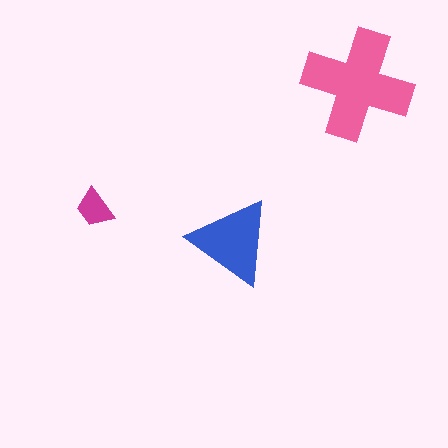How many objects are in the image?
There are 3 objects in the image.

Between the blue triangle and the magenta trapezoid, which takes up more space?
The blue triangle.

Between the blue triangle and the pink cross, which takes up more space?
The pink cross.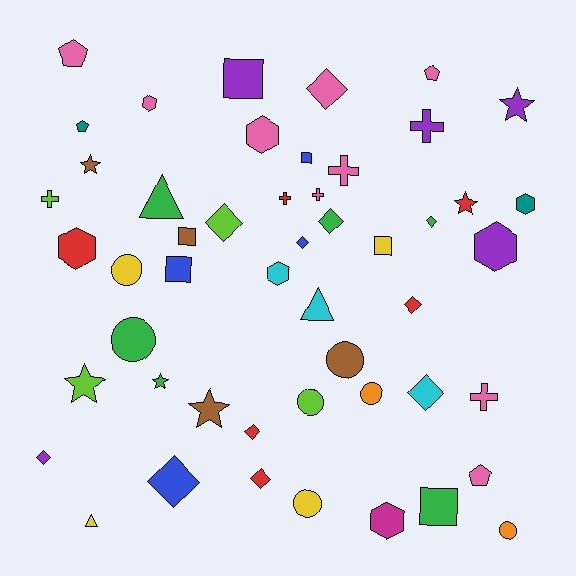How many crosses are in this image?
There are 6 crosses.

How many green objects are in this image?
There are 6 green objects.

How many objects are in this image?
There are 50 objects.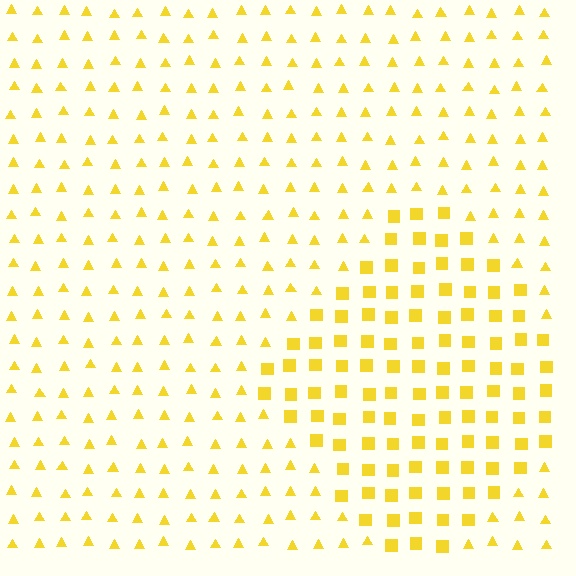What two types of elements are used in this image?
The image uses squares inside the diamond region and triangles outside it.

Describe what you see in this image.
The image is filled with small yellow elements arranged in a uniform grid. A diamond-shaped region contains squares, while the surrounding area contains triangles. The boundary is defined purely by the change in element shape.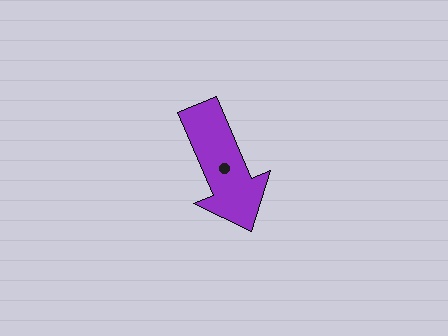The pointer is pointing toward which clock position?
Roughly 5 o'clock.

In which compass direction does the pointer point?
Southeast.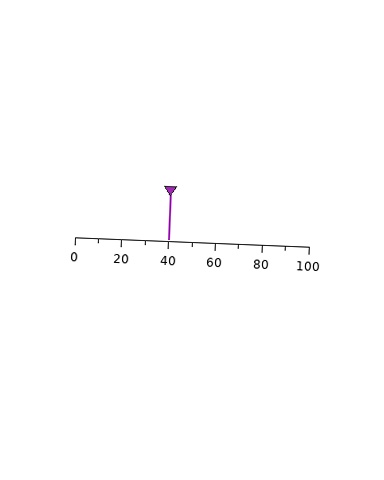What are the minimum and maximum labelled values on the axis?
The axis runs from 0 to 100.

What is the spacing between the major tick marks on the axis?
The major ticks are spaced 20 apart.